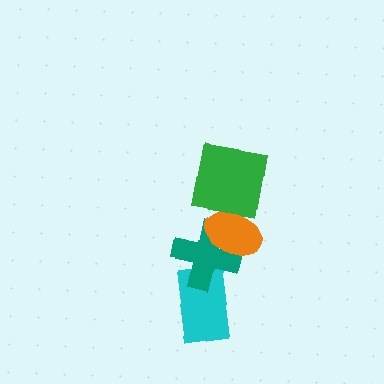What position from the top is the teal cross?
The teal cross is 3rd from the top.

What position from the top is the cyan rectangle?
The cyan rectangle is 4th from the top.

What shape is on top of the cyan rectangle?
The teal cross is on top of the cyan rectangle.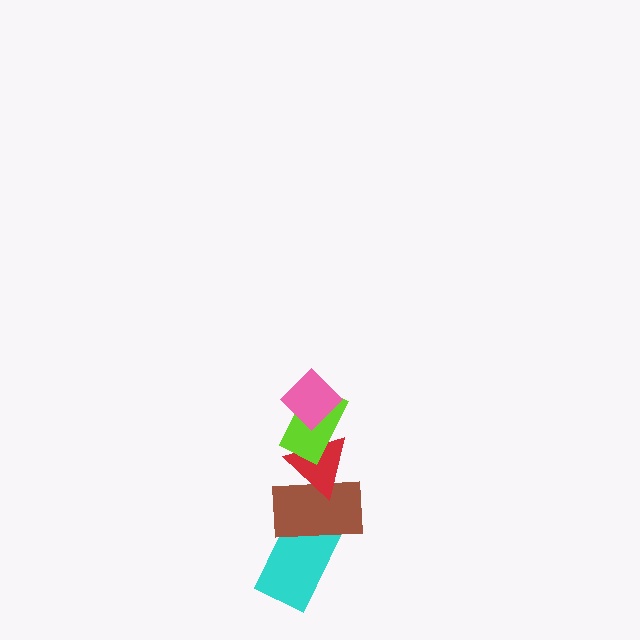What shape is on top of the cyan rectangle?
The brown rectangle is on top of the cyan rectangle.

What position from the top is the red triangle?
The red triangle is 3rd from the top.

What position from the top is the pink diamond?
The pink diamond is 1st from the top.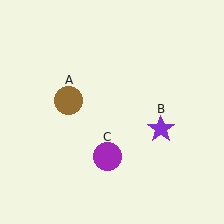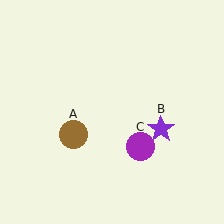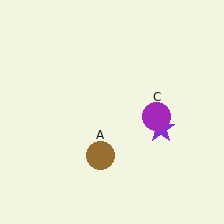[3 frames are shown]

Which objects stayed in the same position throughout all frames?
Purple star (object B) remained stationary.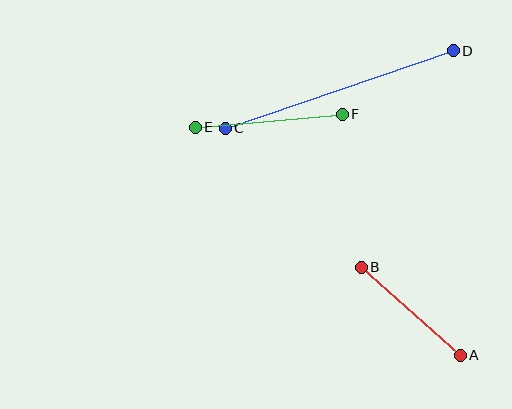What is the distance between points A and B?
The distance is approximately 132 pixels.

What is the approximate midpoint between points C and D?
The midpoint is at approximately (339, 90) pixels.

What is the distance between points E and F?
The distance is approximately 148 pixels.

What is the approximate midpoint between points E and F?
The midpoint is at approximately (269, 121) pixels.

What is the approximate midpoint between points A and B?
The midpoint is at approximately (411, 311) pixels.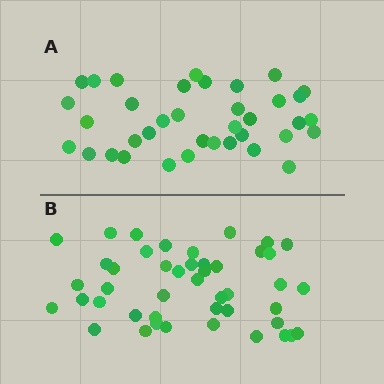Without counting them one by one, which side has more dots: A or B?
Region B (the bottom region) has more dots.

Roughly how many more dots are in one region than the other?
Region B has roughly 8 or so more dots than region A.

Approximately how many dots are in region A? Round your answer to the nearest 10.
About 40 dots. (The exact count is 37, which rounds to 40.)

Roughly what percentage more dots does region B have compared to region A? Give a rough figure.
About 20% more.